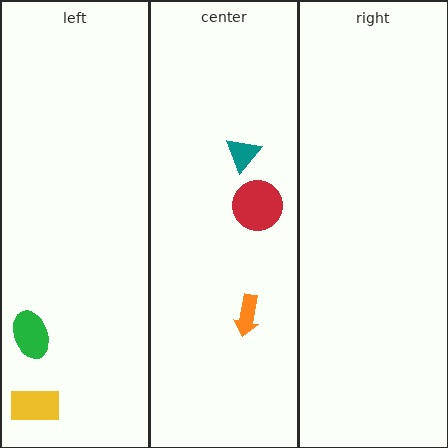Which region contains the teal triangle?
The center region.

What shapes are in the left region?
The green ellipse, the yellow rectangle.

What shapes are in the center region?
The orange arrow, the teal triangle, the red circle.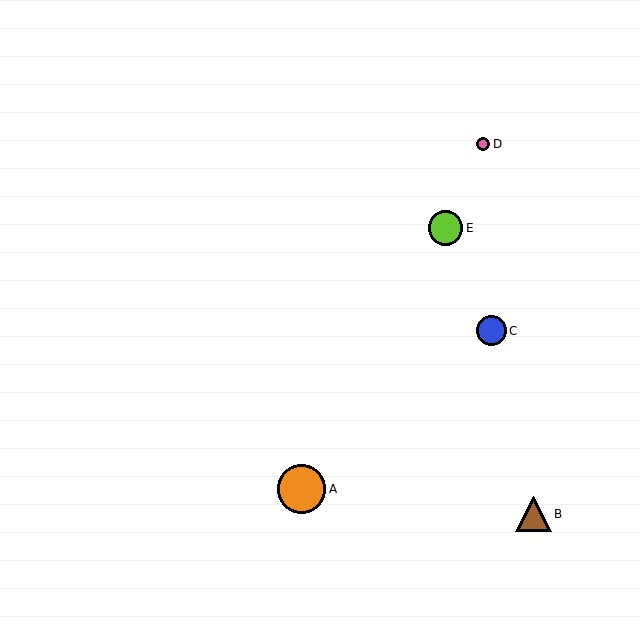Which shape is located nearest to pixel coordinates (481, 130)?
The pink circle (labeled D) at (483, 144) is nearest to that location.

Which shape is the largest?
The orange circle (labeled A) is the largest.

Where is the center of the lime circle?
The center of the lime circle is at (446, 228).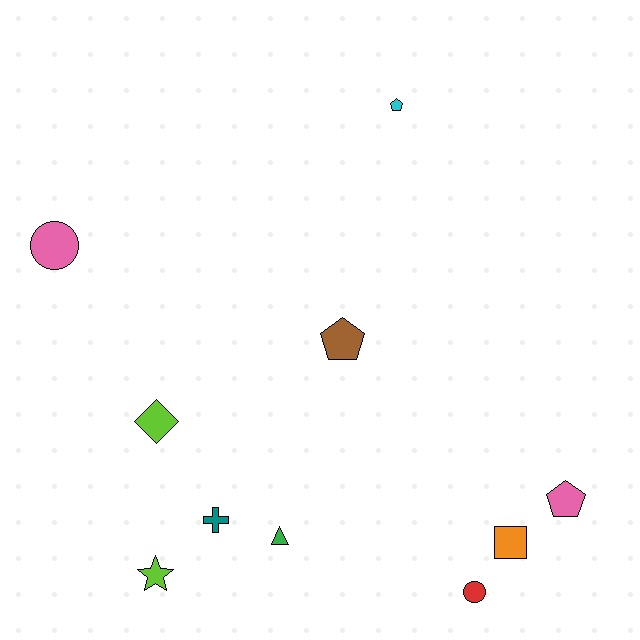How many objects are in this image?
There are 10 objects.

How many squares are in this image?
There is 1 square.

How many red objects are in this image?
There is 1 red object.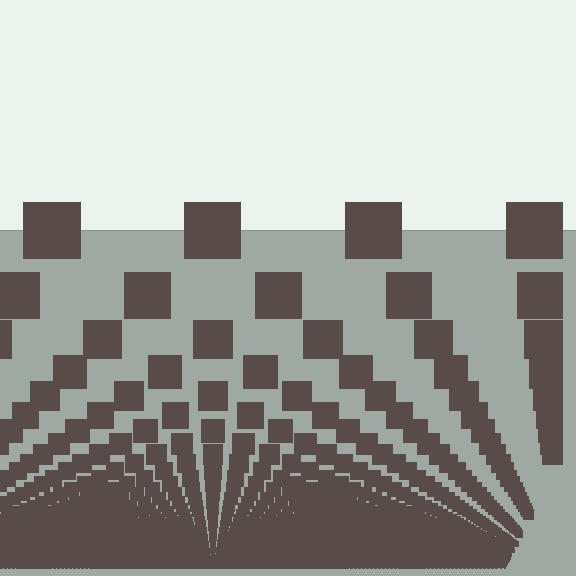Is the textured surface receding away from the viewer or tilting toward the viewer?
The surface appears to tilt toward the viewer. Texture elements get larger and sparser toward the top.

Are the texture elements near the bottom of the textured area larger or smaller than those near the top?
Smaller. The gradient is inverted — elements near the bottom are smaller and denser.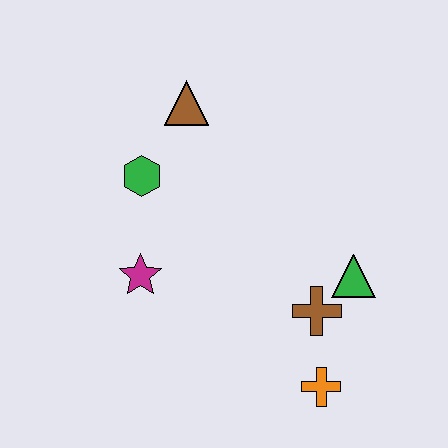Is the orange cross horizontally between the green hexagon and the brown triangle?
No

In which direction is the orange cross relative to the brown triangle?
The orange cross is below the brown triangle.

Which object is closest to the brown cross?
The green triangle is closest to the brown cross.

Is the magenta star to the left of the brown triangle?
Yes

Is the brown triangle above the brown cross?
Yes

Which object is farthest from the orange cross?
The brown triangle is farthest from the orange cross.